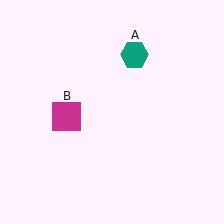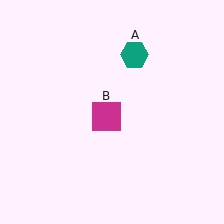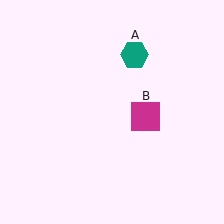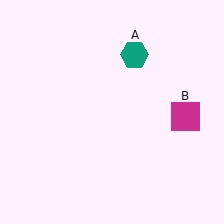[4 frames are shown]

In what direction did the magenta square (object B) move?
The magenta square (object B) moved right.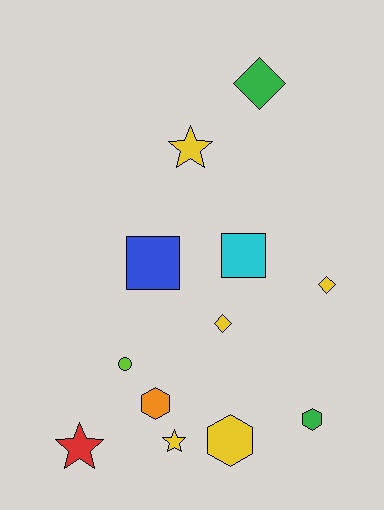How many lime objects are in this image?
There is 1 lime object.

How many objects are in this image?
There are 12 objects.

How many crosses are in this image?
There are no crosses.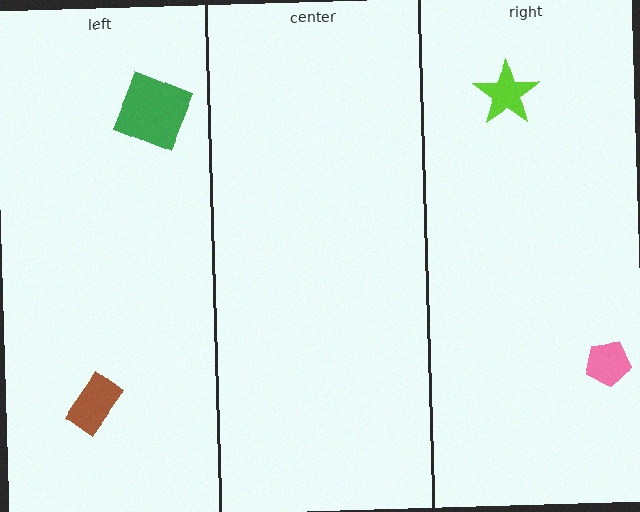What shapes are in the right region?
The pink pentagon, the lime star.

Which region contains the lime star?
The right region.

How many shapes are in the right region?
2.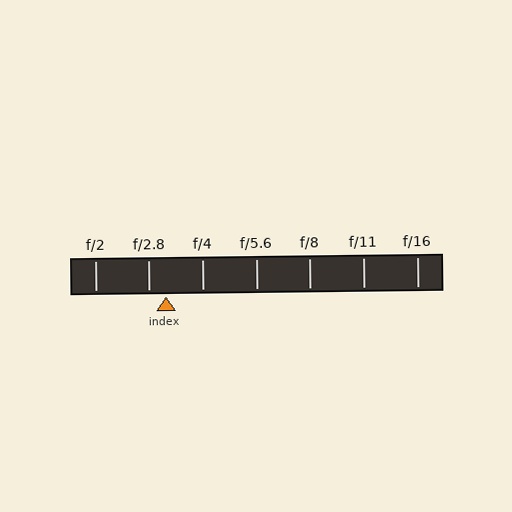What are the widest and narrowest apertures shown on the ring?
The widest aperture shown is f/2 and the narrowest is f/16.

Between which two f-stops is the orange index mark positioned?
The index mark is between f/2.8 and f/4.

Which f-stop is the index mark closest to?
The index mark is closest to f/2.8.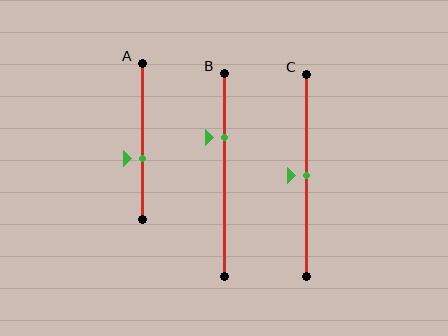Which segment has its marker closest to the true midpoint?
Segment C has its marker closest to the true midpoint.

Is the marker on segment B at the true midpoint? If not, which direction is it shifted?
No, the marker on segment B is shifted upward by about 19% of the segment length.